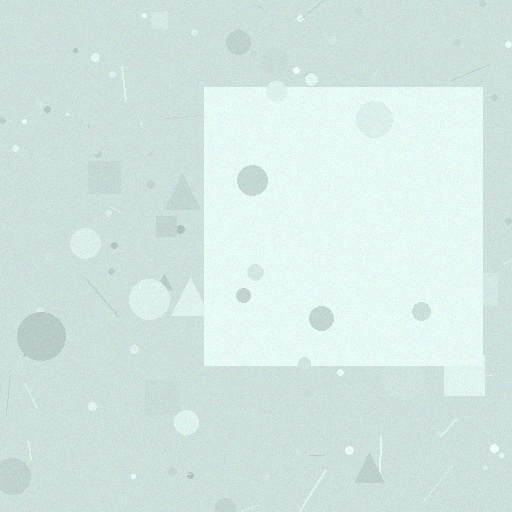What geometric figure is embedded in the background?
A square is embedded in the background.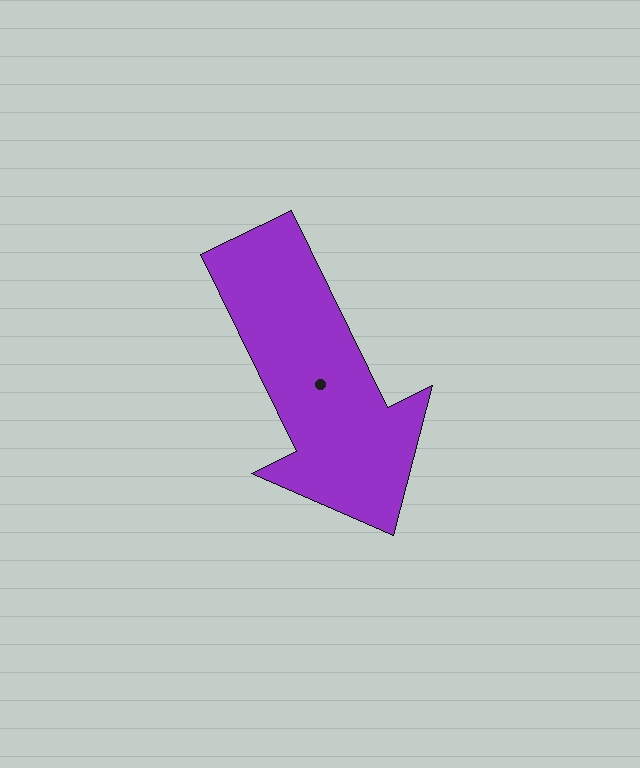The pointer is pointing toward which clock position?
Roughly 5 o'clock.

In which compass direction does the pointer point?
Southeast.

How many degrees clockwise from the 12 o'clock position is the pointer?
Approximately 154 degrees.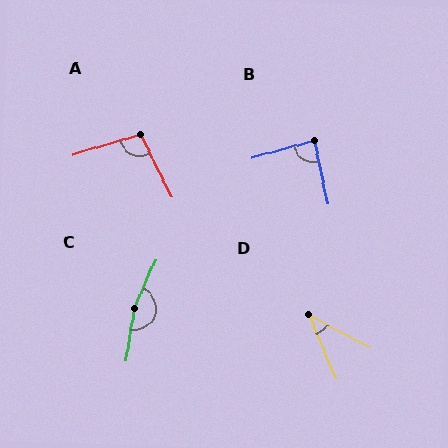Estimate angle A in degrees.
Approximately 100 degrees.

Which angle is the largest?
C, at approximately 165 degrees.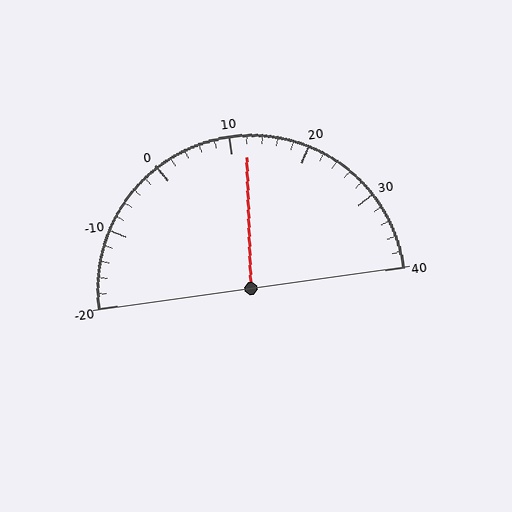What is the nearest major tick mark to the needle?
The nearest major tick mark is 10.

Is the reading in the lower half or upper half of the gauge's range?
The reading is in the upper half of the range (-20 to 40).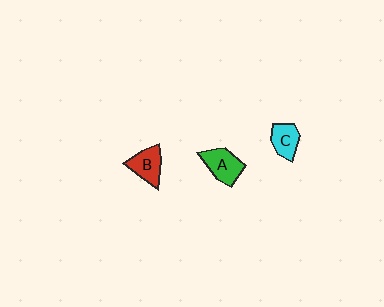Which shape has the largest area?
Shape A (green).